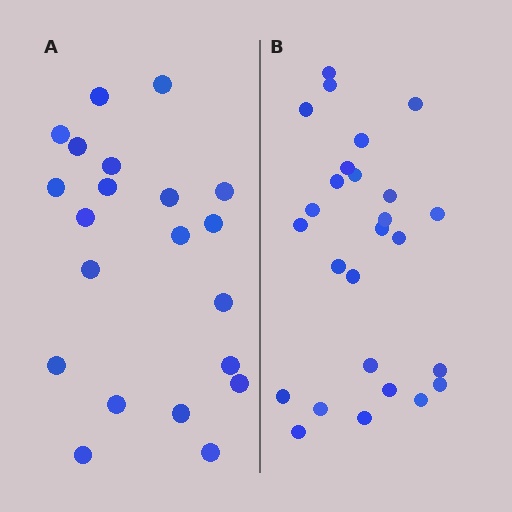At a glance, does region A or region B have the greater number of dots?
Region B (the right region) has more dots.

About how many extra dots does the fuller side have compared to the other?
Region B has about 5 more dots than region A.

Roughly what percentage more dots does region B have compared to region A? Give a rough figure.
About 25% more.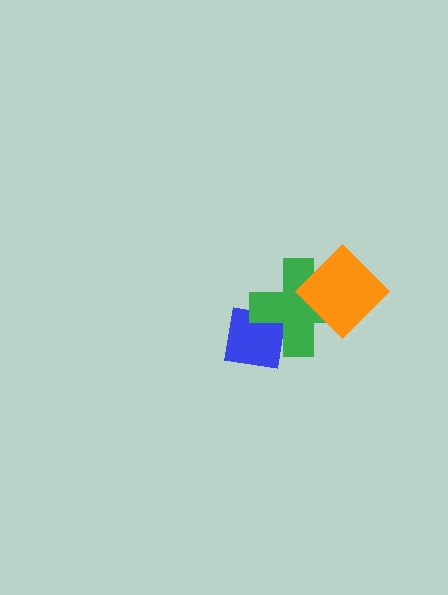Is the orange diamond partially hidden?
No, no other shape covers it.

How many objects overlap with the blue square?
1 object overlaps with the blue square.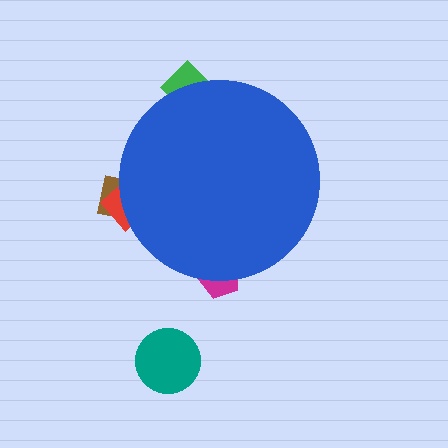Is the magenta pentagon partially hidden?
Yes, the magenta pentagon is partially hidden behind the blue circle.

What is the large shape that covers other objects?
A blue circle.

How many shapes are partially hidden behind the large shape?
4 shapes are partially hidden.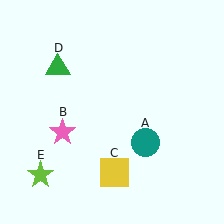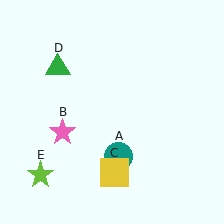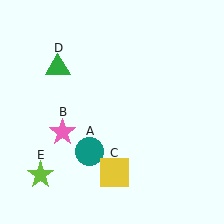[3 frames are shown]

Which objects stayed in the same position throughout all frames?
Pink star (object B) and yellow square (object C) and green triangle (object D) and lime star (object E) remained stationary.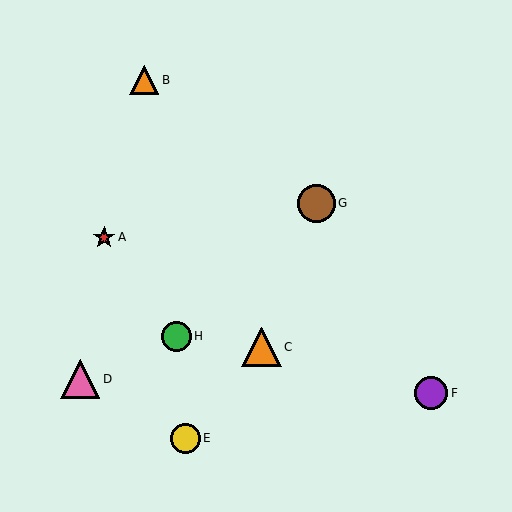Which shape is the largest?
The orange triangle (labeled C) is the largest.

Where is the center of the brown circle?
The center of the brown circle is at (316, 203).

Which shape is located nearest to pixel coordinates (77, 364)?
The pink triangle (labeled D) at (80, 379) is nearest to that location.